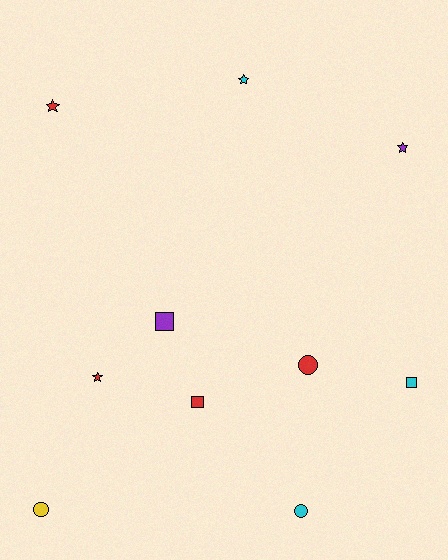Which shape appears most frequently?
Star, with 4 objects.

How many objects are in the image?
There are 10 objects.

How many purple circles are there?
There are no purple circles.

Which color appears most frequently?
Red, with 4 objects.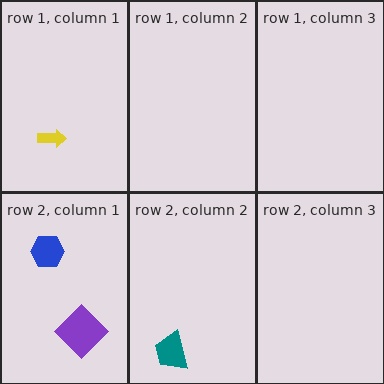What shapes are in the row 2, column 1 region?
The blue hexagon, the purple diamond.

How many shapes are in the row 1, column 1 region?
1.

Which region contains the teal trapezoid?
The row 2, column 2 region.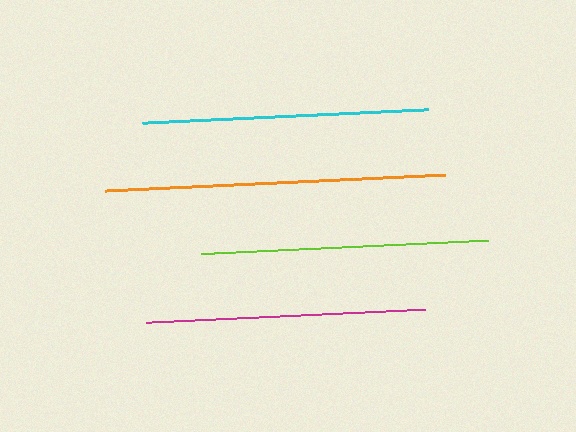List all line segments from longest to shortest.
From longest to shortest: orange, lime, cyan, magenta.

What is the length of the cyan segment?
The cyan segment is approximately 286 pixels long.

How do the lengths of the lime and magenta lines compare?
The lime and magenta lines are approximately the same length.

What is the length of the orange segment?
The orange segment is approximately 342 pixels long.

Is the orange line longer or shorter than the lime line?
The orange line is longer than the lime line.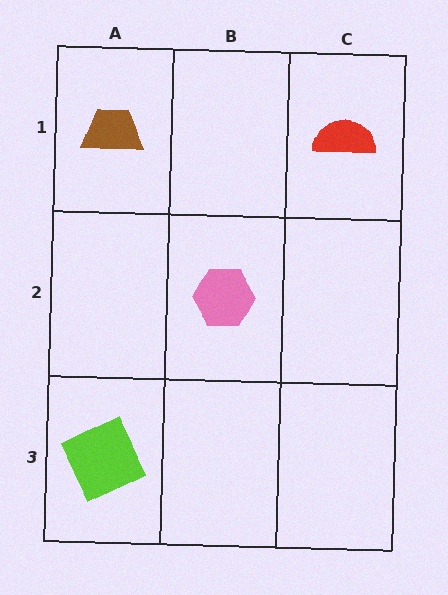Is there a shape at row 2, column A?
No, that cell is empty.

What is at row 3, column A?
A lime square.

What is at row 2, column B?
A pink hexagon.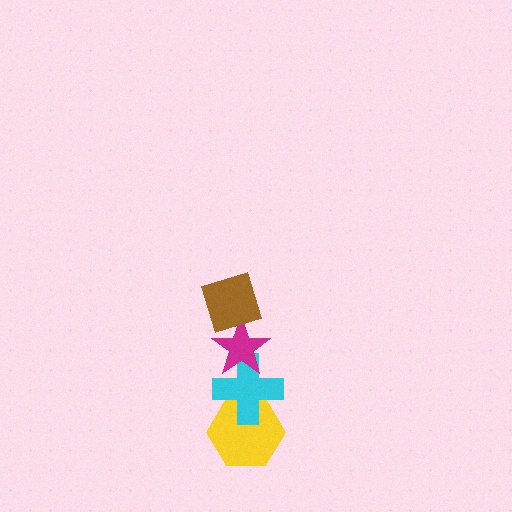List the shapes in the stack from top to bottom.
From top to bottom: the brown diamond, the magenta star, the cyan cross, the yellow hexagon.